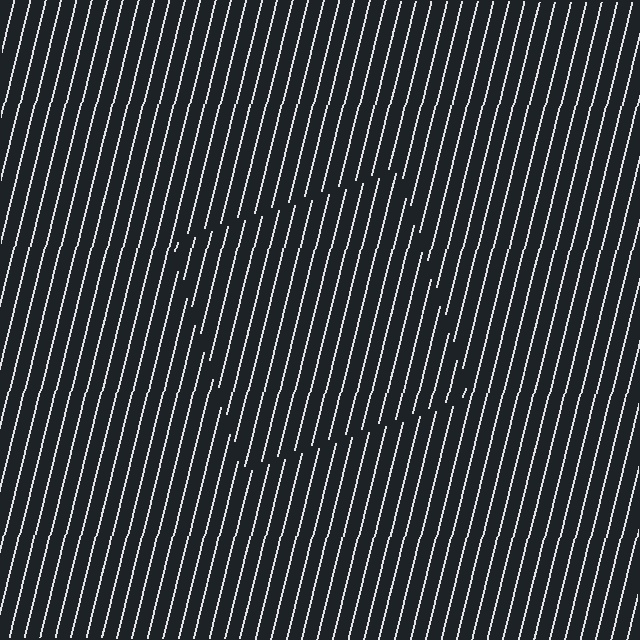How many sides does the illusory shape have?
4 sides — the line-ends trace a square.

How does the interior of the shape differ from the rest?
The interior of the shape contains the same grating, shifted by half a period — the contour is defined by the phase discontinuity where line-ends from the inner and outer gratings abut.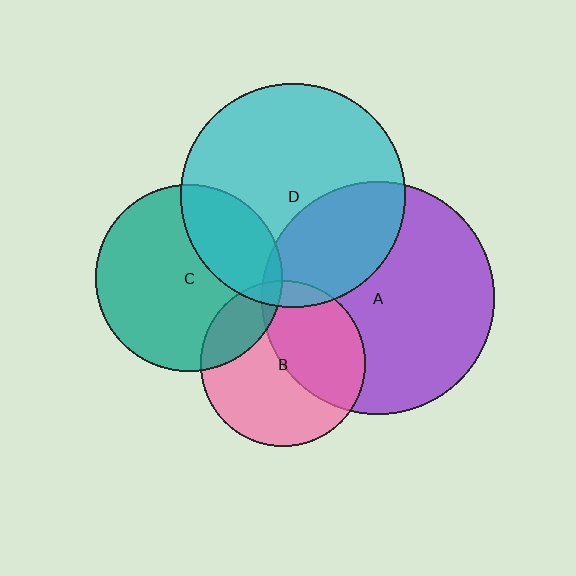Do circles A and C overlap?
Yes.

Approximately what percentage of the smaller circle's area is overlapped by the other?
Approximately 5%.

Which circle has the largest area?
Circle A (purple).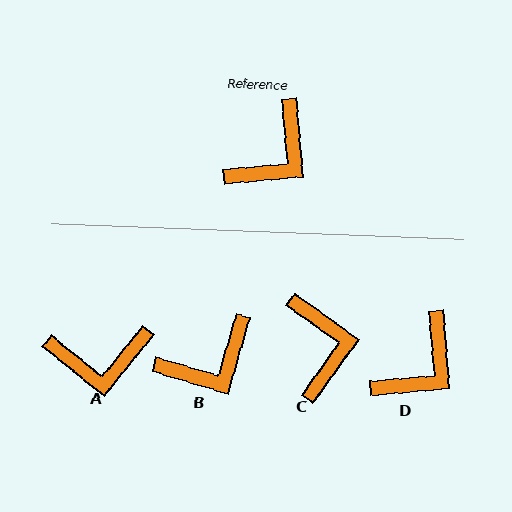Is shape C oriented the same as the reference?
No, it is off by about 50 degrees.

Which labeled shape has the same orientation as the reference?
D.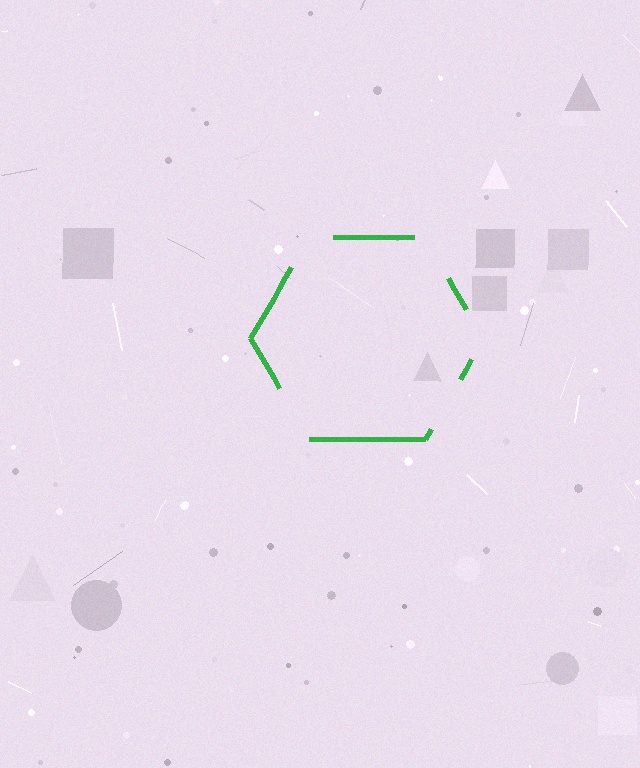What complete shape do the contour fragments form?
The contour fragments form a hexagon.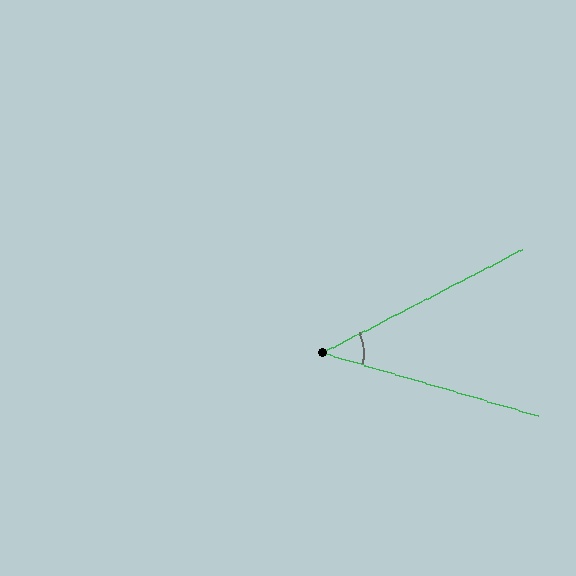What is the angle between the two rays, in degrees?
Approximately 43 degrees.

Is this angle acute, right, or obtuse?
It is acute.